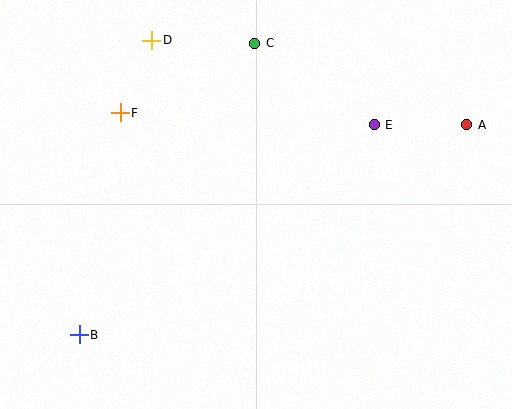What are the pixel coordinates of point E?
Point E is at (374, 125).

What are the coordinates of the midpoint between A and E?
The midpoint between A and E is at (420, 125).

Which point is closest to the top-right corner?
Point A is closest to the top-right corner.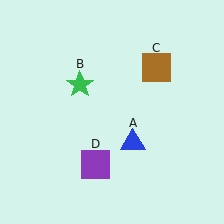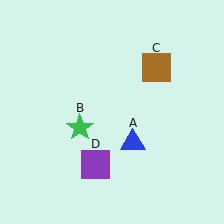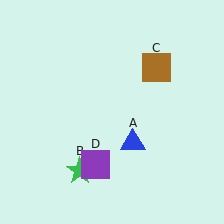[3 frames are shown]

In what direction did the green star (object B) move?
The green star (object B) moved down.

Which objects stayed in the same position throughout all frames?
Blue triangle (object A) and brown square (object C) and purple square (object D) remained stationary.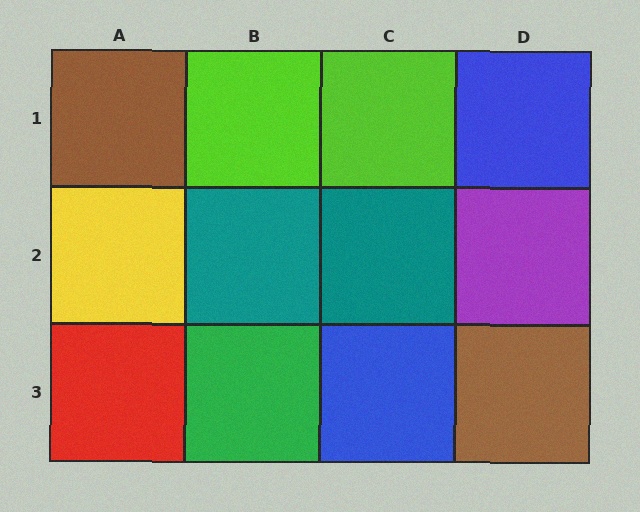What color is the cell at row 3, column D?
Brown.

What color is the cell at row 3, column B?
Green.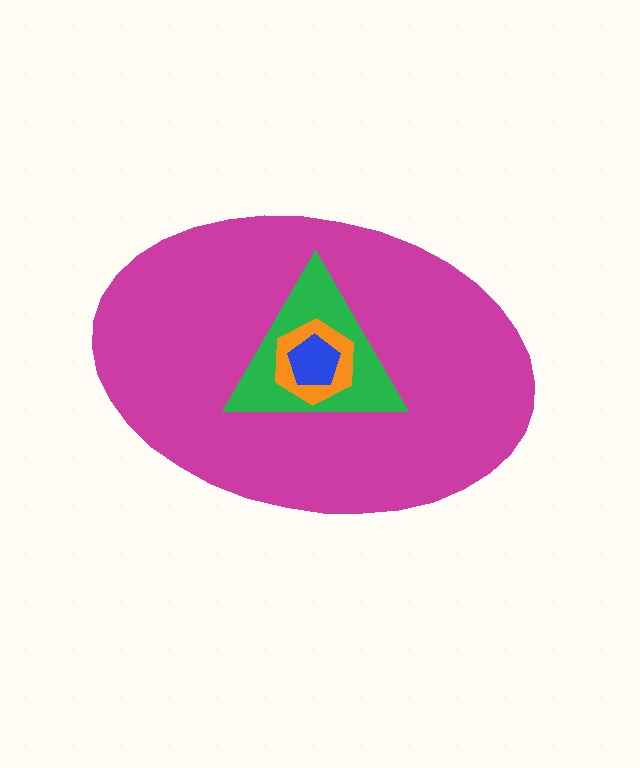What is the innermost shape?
The blue pentagon.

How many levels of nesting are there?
4.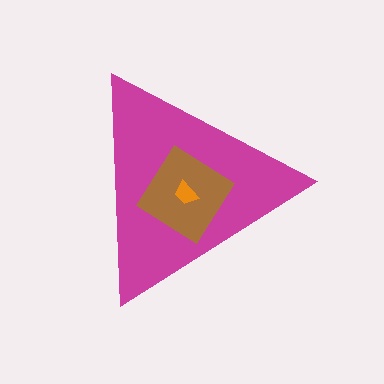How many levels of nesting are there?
3.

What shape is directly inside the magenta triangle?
The brown diamond.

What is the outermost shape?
The magenta triangle.